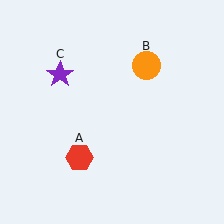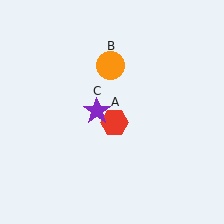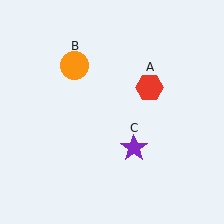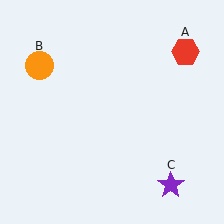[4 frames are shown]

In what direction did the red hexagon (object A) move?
The red hexagon (object A) moved up and to the right.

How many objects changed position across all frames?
3 objects changed position: red hexagon (object A), orange circle (object B), purple star (object C).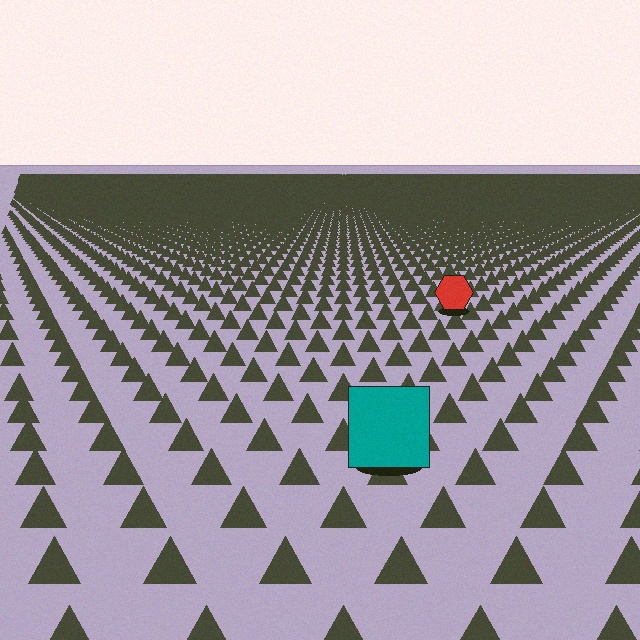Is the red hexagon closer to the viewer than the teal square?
No. The teal square is closer — you can tell from the texture gradient: the ground texture is coarser near it.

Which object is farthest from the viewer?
The red hexagon is farthest from the viewer. It appears smaller and the ground texture around it is denser.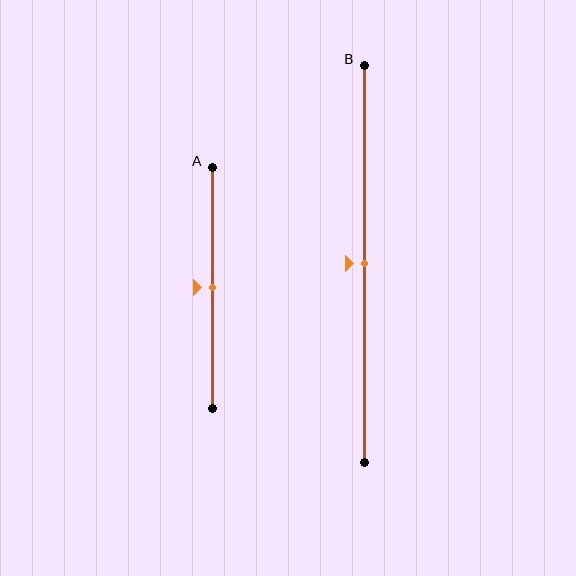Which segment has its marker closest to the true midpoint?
Segment A has its marker closest to the true midpoint.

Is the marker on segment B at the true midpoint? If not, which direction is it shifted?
Yes, the marker on segment B is at the true midpoint.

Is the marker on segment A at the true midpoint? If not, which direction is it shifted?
Yes, the marker on segment A is at the true midpoint.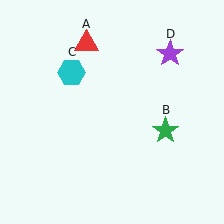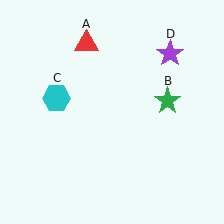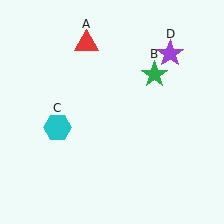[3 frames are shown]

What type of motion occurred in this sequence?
The green star (object B), cyan hexagon (object C) rotated counterclockwise around the center of the scene.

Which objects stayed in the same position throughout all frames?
Red triangle (object A) and purple star (object D) remained stationary.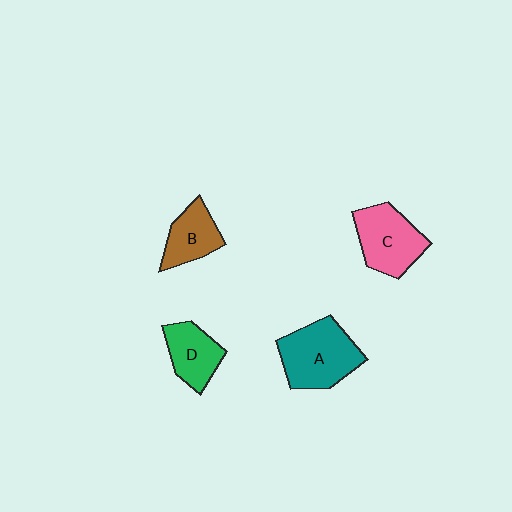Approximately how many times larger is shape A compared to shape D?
Approximately 1.6 times.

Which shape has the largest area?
Shape A (teal).